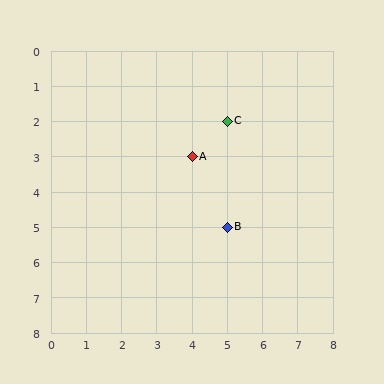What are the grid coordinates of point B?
Point B is at grid coordinates (5, 5).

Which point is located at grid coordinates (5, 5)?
Point B is at (5, 5).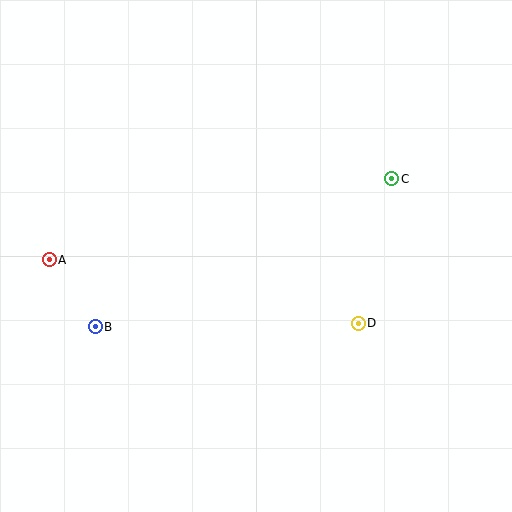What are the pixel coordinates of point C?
Point C is at (392, 179).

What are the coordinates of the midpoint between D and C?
The midpoint between D and C is at (375, 251).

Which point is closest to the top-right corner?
Point C is closest to the top-right corner.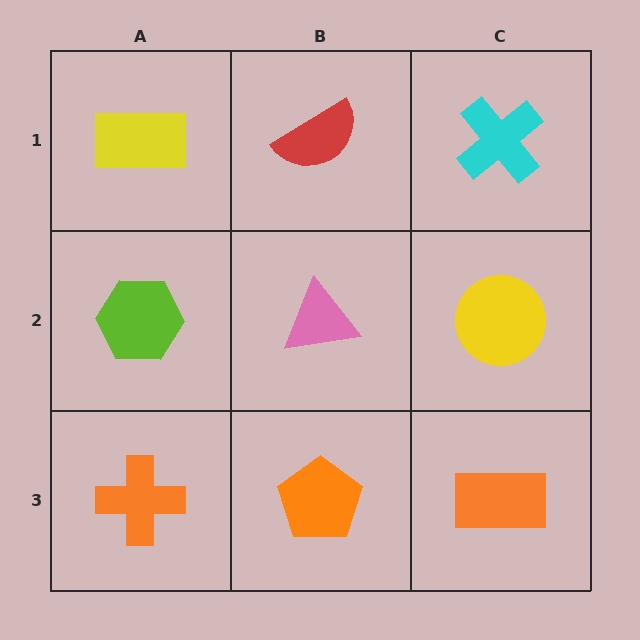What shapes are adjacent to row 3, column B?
A pink triangle (row 2, column B), an orange cross (row 3, column A), an orange rectangle (row 3, column C).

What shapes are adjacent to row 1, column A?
A lime hexagon (row 2, column A), a red semicircle (row 1, column B).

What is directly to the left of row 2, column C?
A pink triangle.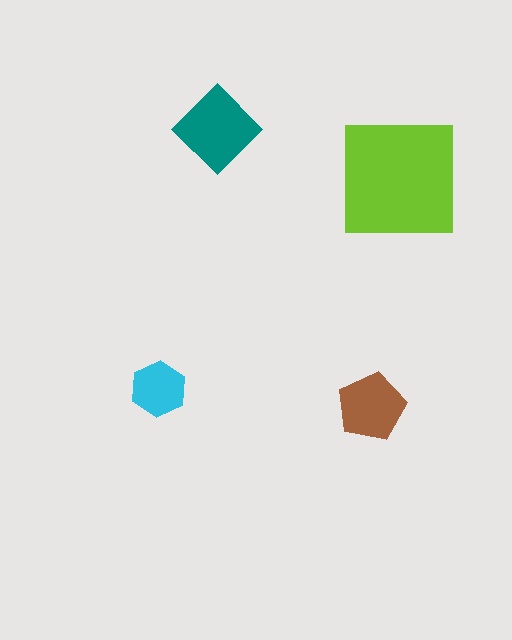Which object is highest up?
The teal diamond is topmost.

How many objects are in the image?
There are 4 objects in the image.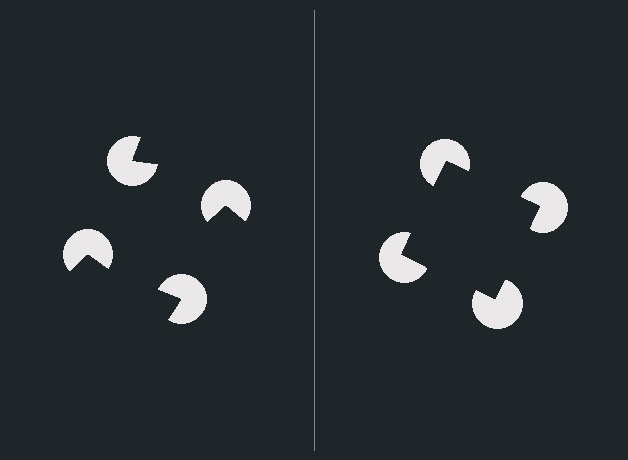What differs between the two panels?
The pac-man discs are positioned identically on both sides; only the wedge orientations differ. On the right they align to a square; on the left they are misaligned.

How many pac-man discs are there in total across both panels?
8 — 4 on each side.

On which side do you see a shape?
An illusory square appears on the right side. On the left side the wedge cuts are rotated, so no coherent shape forms.